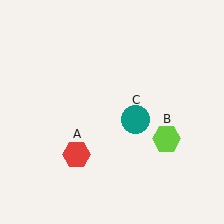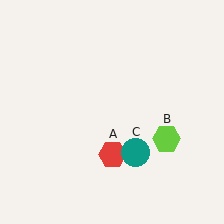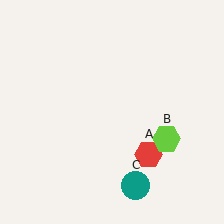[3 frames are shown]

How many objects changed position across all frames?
2 objects changed position: red hexagon (object A), teal circle (object C).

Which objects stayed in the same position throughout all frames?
Lime hexagon (object B) remained stationary.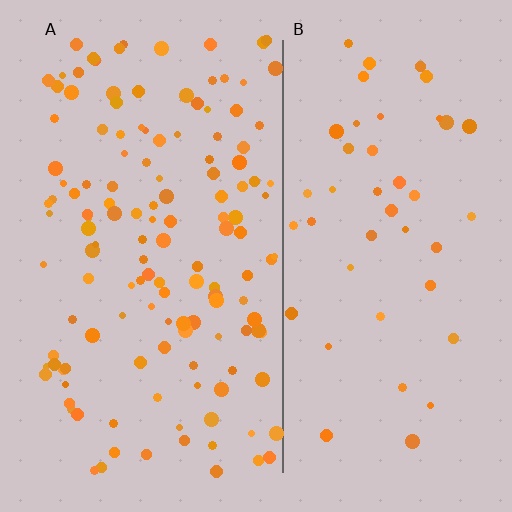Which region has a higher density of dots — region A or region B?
A (the left).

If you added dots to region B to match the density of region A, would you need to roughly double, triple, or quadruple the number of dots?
Approximately triple.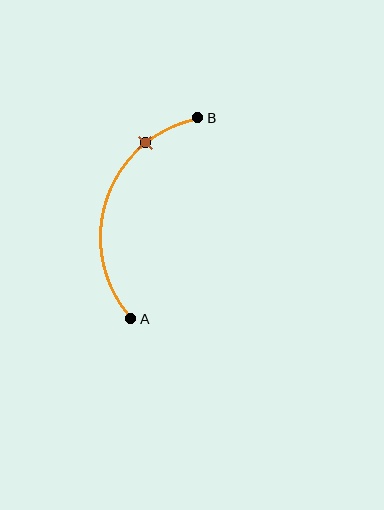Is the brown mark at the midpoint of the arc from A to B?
No. The brown mark lies on the arc but is closer to endpoint B. The arc midpoint would be at the point on the curve equidistant along the arc from both A and B.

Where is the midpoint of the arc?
The arc midpoint is the point on the curve farthest from the straight line joining A and B. It sits to the left of that line.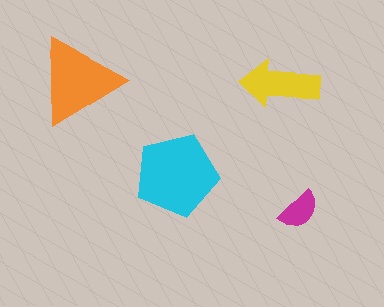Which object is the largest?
The cyan pentagon.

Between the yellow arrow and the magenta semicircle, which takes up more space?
The yellow arrow.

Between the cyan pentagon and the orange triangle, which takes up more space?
The cyan pentagon.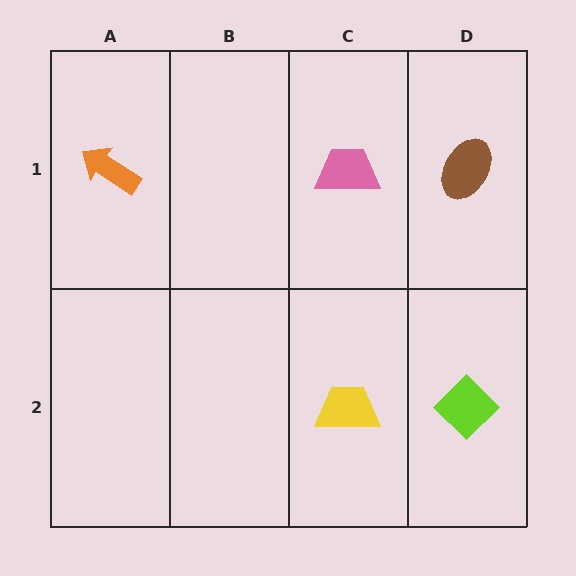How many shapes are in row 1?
3 shapes.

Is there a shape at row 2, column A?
No, that cell is empty.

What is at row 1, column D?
A brown ellipse.